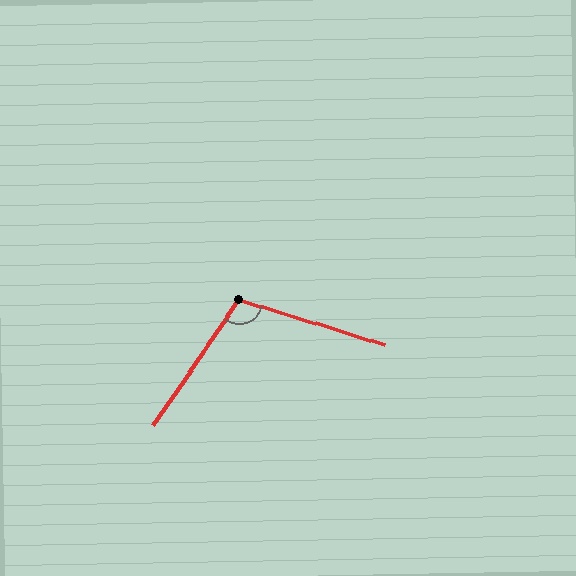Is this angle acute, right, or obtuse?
It is obtuse.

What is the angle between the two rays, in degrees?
Approximately 107 degrees.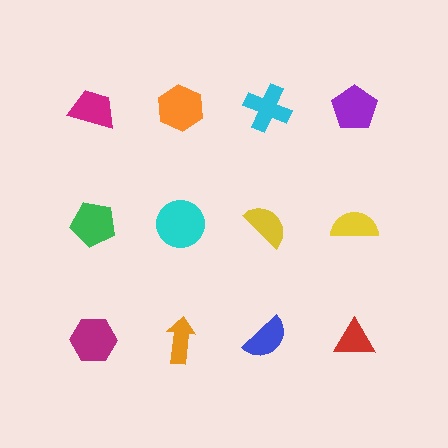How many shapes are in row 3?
4 shapes.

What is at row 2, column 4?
A yellow semicircle.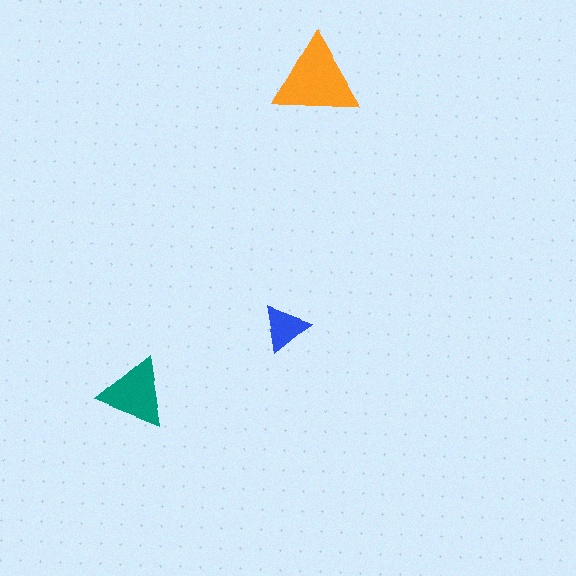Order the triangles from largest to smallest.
the orange one, the teal one, the blue one.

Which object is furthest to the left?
The teal triangle is leftmost.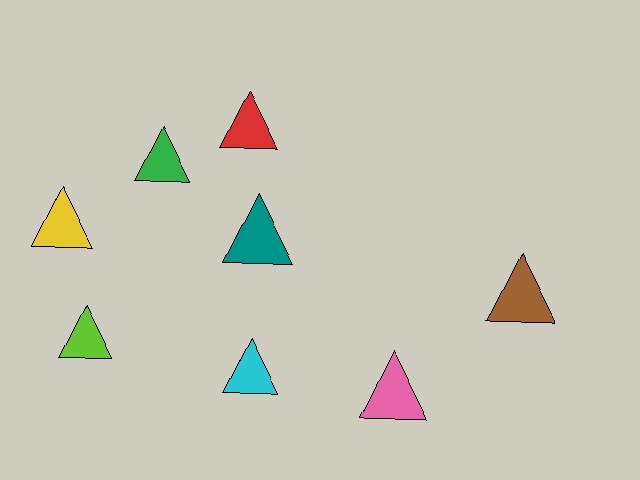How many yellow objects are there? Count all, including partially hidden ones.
There is 1 yellow object.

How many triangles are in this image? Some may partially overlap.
There are 8 triangles.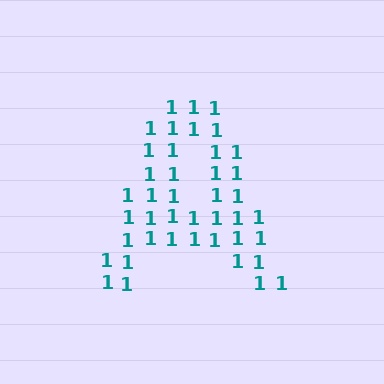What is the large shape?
The large shape is the letter A.